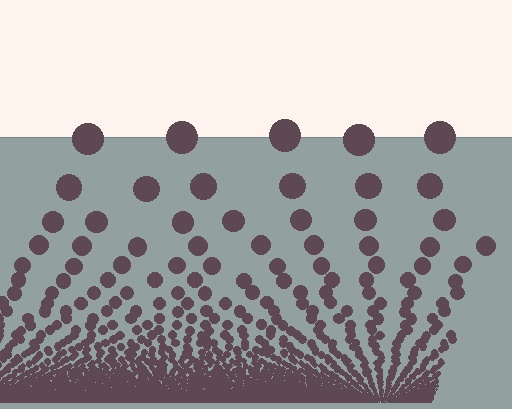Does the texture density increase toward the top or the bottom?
Density increases toward the bottom.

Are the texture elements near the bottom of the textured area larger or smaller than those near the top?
Smaller. The gradient is inverted — elements near the bottom are smaller and denser.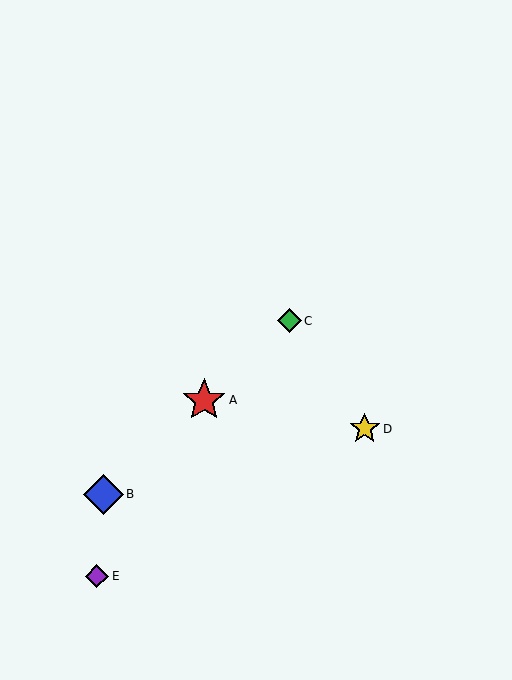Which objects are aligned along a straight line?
Objects A, B, C are aligned along a straight line.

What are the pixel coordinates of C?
Object C is at (289, 321).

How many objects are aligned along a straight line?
3 objects (A, B, C) are aligned along a straight line.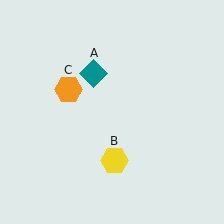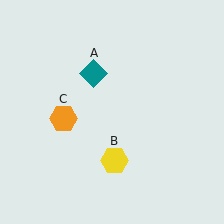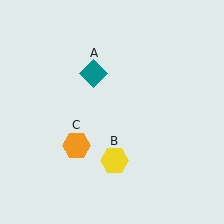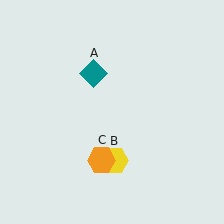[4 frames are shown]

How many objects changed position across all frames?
1 object changed position: orange hexagon (object C).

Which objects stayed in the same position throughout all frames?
Teal diamond (object A) and yellow hexagon (object B) remained stationary.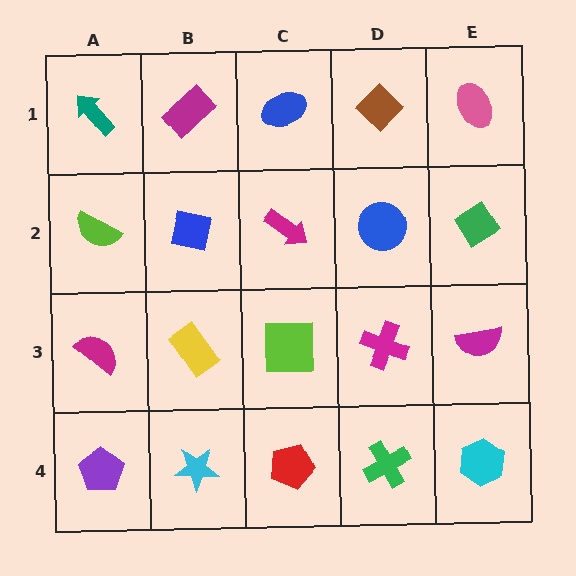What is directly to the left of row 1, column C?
A magenta rectangle.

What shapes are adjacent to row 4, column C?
A lime square (row 3, column C), a cyan star (row 4, column B), a green cross (row 4, column D).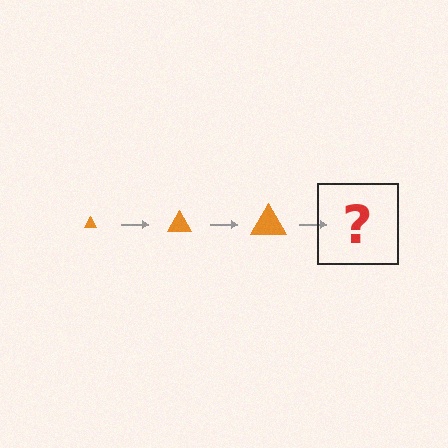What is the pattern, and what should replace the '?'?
The pattern is that the triangle gets progressively larger each step. The '?' should be an orange triangle, larger than the previous one.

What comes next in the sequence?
The next element should be an orange triangle, larger than the previous one.